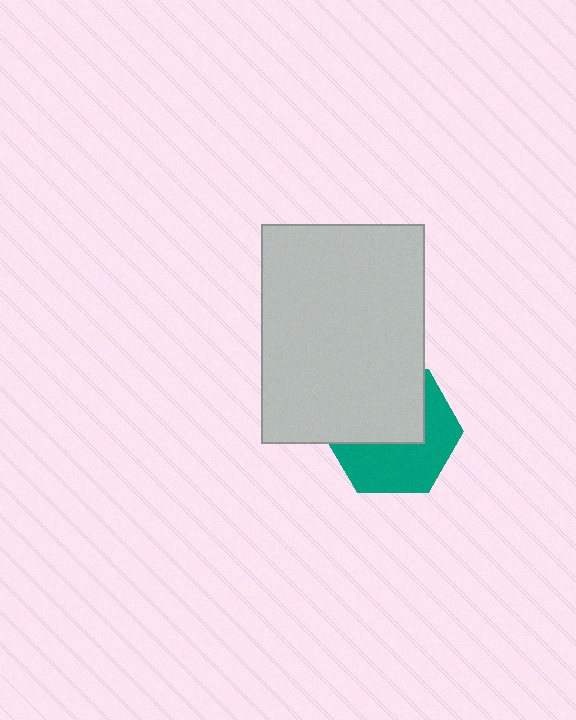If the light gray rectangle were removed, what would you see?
You would see the complete teal hexagon.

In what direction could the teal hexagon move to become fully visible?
The teal hexagon could move down. That would shift it out from behind the light gray rectangle entirely.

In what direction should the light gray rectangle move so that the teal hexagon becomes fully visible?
The light gray rectangle should move up. That is the shortest direction to clear the overlap and leave the teal hexagon fully visible.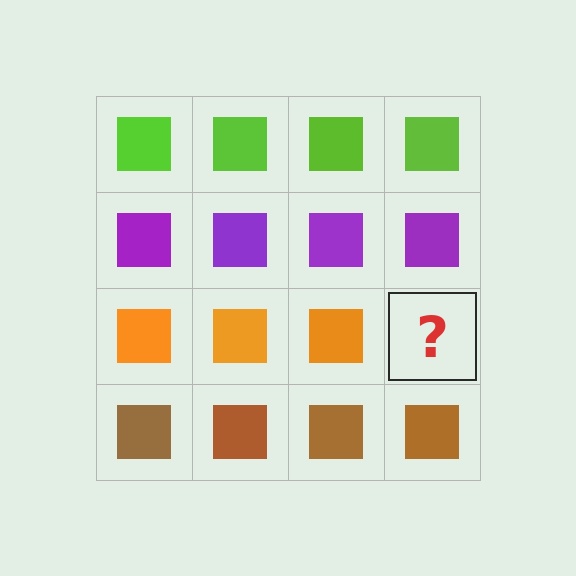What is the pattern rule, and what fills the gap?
The rule is that each row has a consistent color. The gap should be filled with an orange square.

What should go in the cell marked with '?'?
The missing cell should contain an orange square.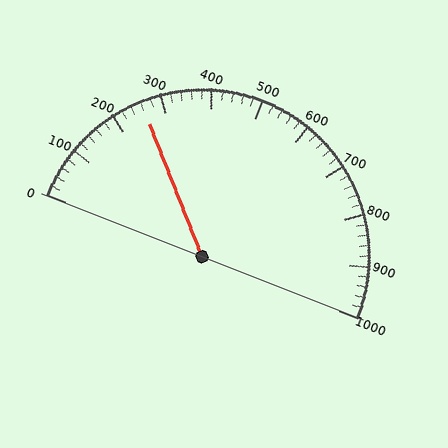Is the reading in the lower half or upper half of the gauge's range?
The reading is in the lower half of the range (0 to 1000).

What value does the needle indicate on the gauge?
The needle indicates approximately 260.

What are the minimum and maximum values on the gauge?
The gauge ranges from 0 to 1000.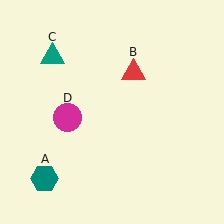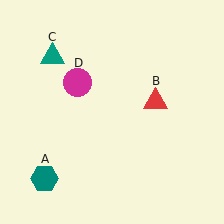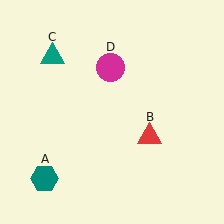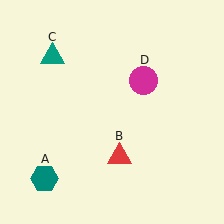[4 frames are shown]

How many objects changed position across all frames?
2 objects changed position: red triangle (object B), magenta circle (object D).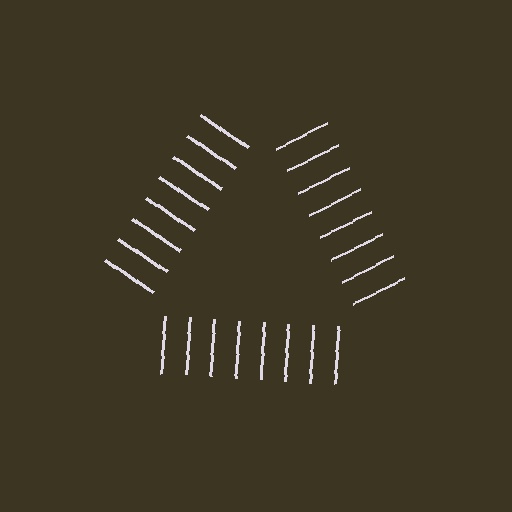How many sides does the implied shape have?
3 sides — the line-ends trace a triangle.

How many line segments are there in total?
24 — 8 along each of the 3 edges.